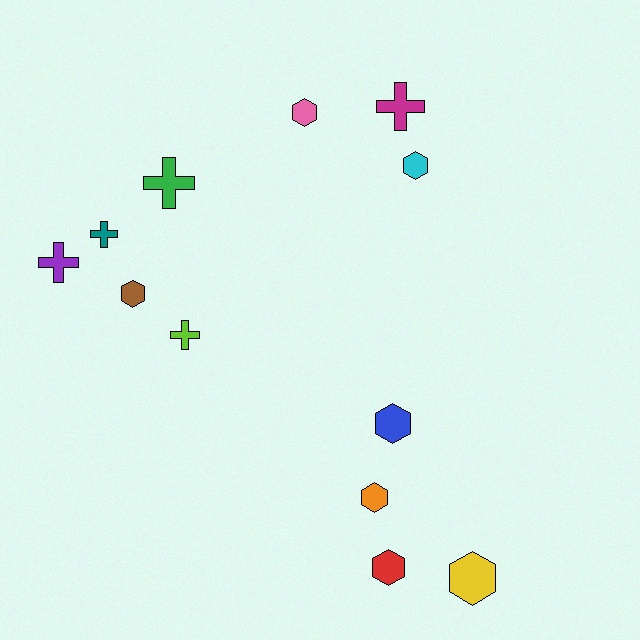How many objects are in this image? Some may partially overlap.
There are 12 objects.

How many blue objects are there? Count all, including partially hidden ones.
There is 1 blue object.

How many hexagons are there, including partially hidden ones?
There are 7 hexagons.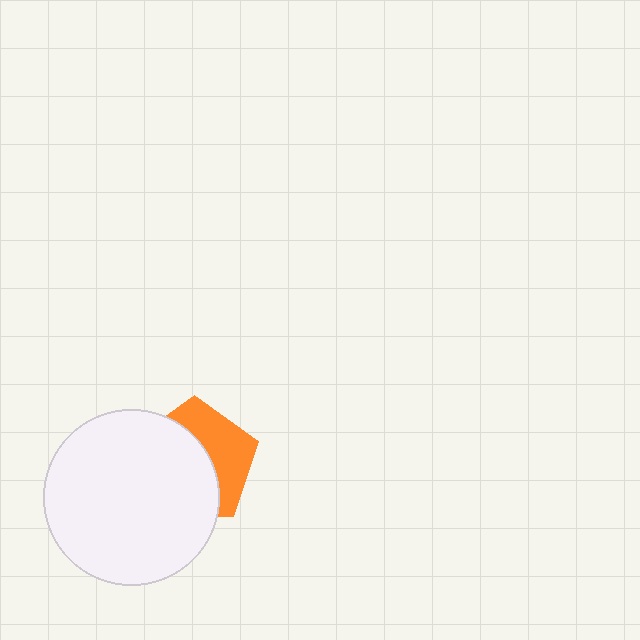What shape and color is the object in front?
The object in front is a white circle.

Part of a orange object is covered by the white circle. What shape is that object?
It is a pentagon.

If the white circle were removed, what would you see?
You would see the complete orange pentagon.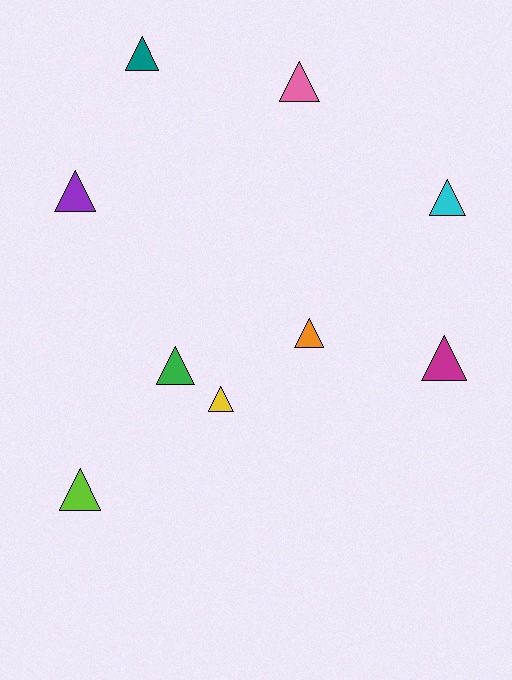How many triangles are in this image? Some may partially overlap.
There are 9 triangles.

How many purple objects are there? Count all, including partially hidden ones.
There is 1 purple object.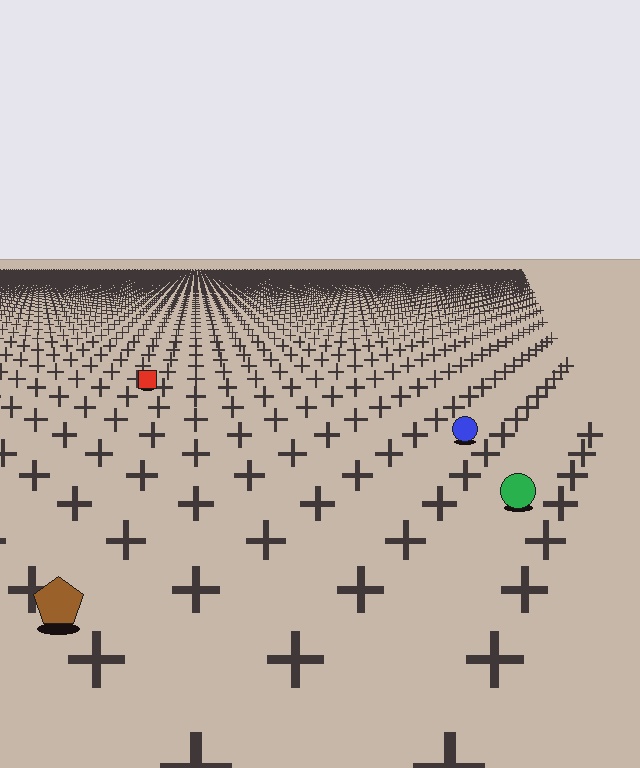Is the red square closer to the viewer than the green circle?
No. The green circle is closer — you can tell from the texture gradient: the ground texture is coarser near it.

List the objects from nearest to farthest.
From nearest to farthest: the brown pentagon, the green circle, the blue circle, the red square.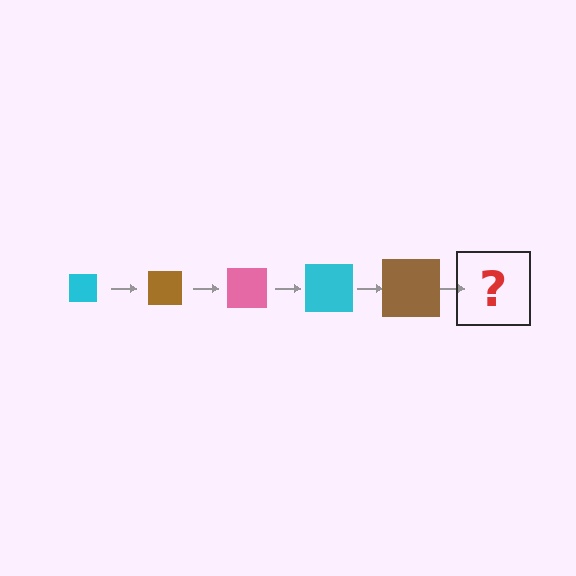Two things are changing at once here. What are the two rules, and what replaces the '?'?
The two rules are that the square grows larger each step and the color cycles through cyan, brown, and pink. The '?' should be a pink square, larger than the previous one.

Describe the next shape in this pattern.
It should be a pink square, larger than the previous one.